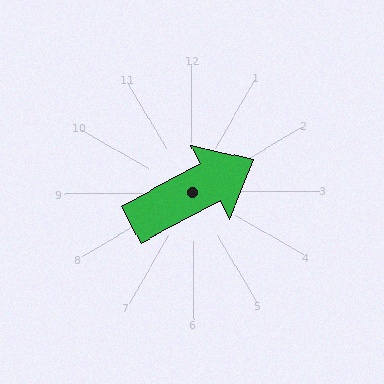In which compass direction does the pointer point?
Northeast.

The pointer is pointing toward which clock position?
Roughly 2 o'clock.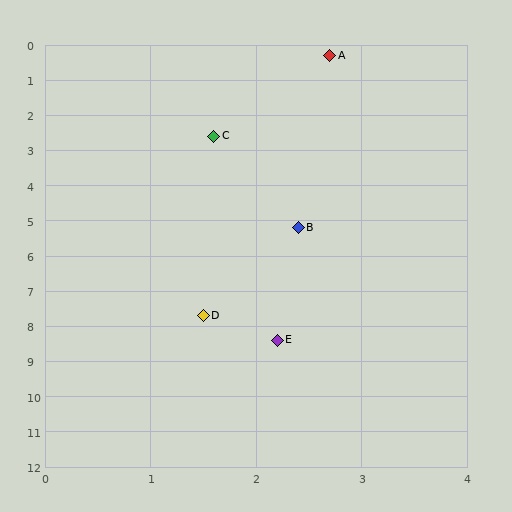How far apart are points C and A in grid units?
Points C and A are about 2.5 grid units apart.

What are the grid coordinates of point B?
Point B is at approximately (2.4, 5.2).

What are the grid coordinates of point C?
Point C is at approximately (1.6, 2.6).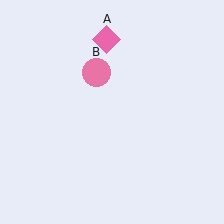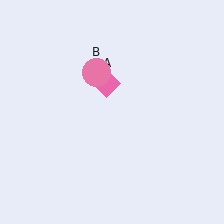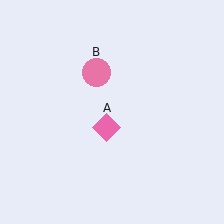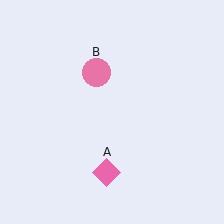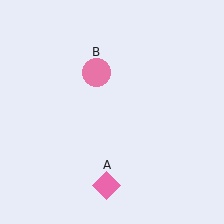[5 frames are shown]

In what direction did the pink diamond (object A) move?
The pink diamond (object A) moved down.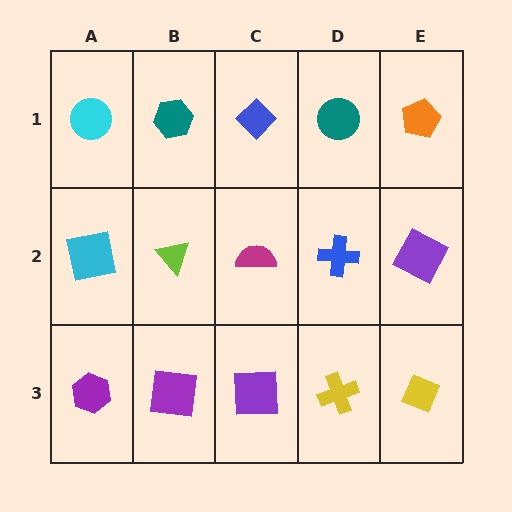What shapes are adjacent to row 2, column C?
A blue diamond (row 1, column C), a purple square (row 3, column C), a lime triangle (row 2, column B), a blue cross (row 2, column D).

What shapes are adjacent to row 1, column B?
A lime triangle (row 2, column B), a cyan circle (row 1, column A), a blue diamond (row 1, column C).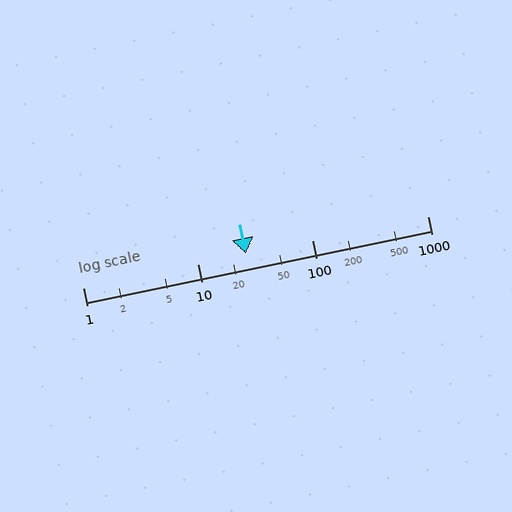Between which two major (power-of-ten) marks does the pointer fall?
The pointer is between 10 and 100.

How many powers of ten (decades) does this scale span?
The scale spans 3 decades, from 1 to 1000.